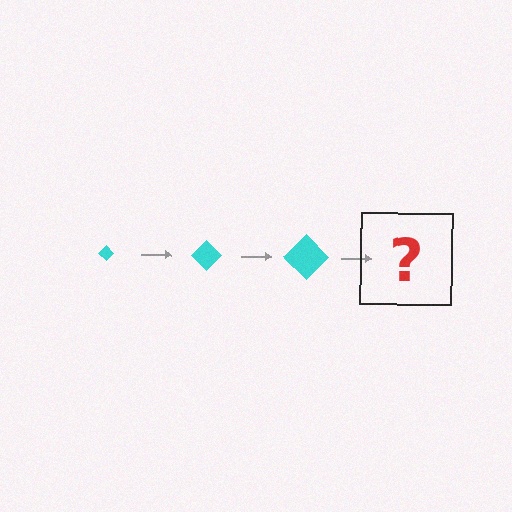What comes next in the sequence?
The next element should be a cyan diamond, larger than the previous one.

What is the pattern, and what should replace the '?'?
The pattern is that the diamond gets progressively larger each step. The '?' should be a cyan diamond, larger than the previous one.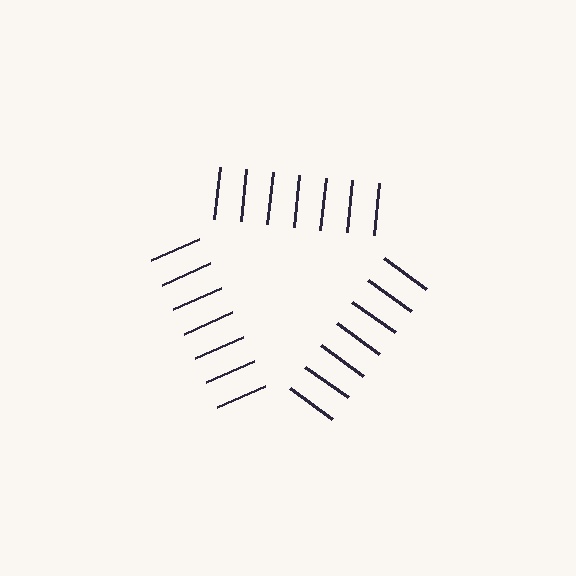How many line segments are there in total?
21 — 7 along each of the 3 edges.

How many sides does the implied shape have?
3 sides — the line-ends trace a triangle.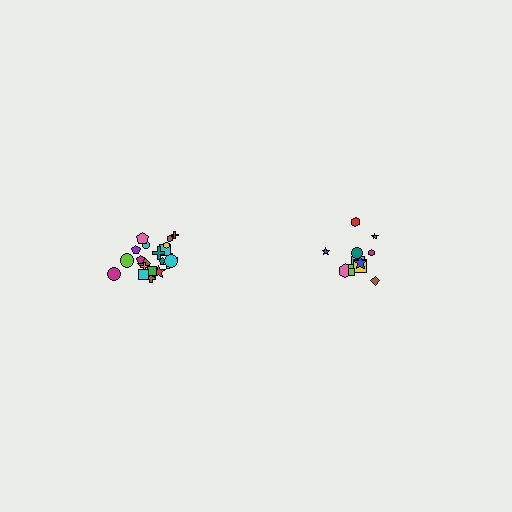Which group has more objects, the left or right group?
The left group.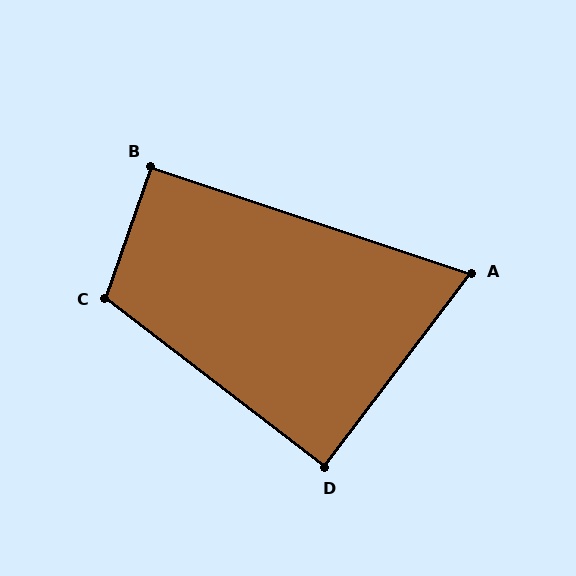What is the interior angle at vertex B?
Approximately 91 degrees (approximately right).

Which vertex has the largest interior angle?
C, at approximately 109 degrees.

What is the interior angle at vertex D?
Approximately 89 degrees (approximately right).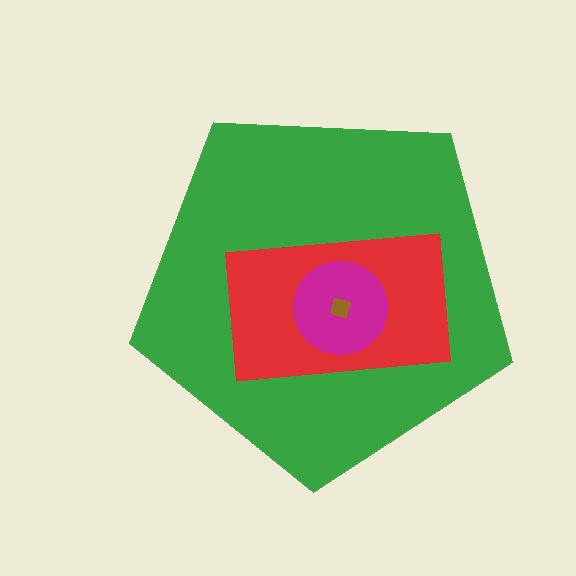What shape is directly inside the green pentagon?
The red rectangle.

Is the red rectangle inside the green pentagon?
Yes.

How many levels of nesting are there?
4.